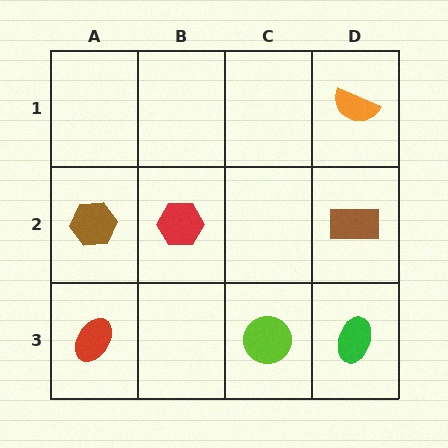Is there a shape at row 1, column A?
No, that cell is empty.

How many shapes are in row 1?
1 shape.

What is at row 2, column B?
A red hexagon.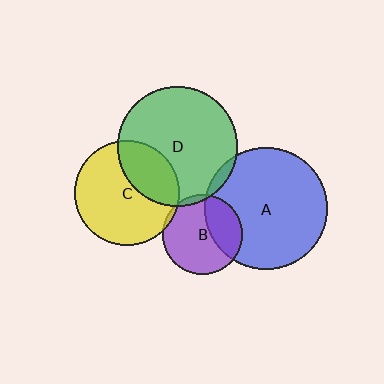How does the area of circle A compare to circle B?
Approximately 2.3 times.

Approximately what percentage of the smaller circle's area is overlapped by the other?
Approximately 5%.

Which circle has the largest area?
Circle A (blue).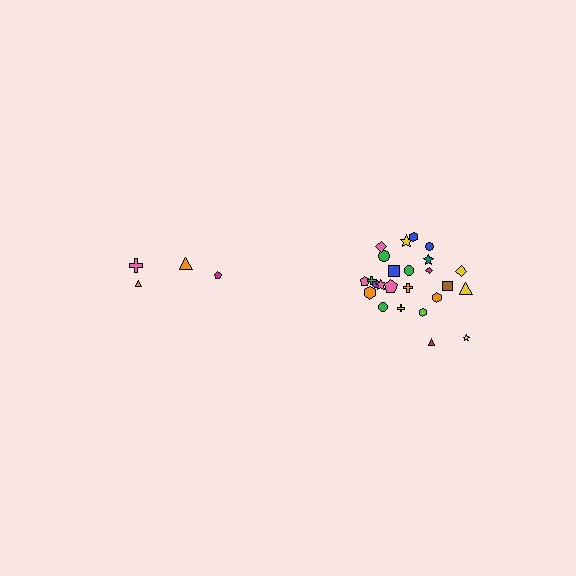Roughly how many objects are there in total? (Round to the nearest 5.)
Roughly 30 objects in total.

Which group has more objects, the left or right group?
The right group.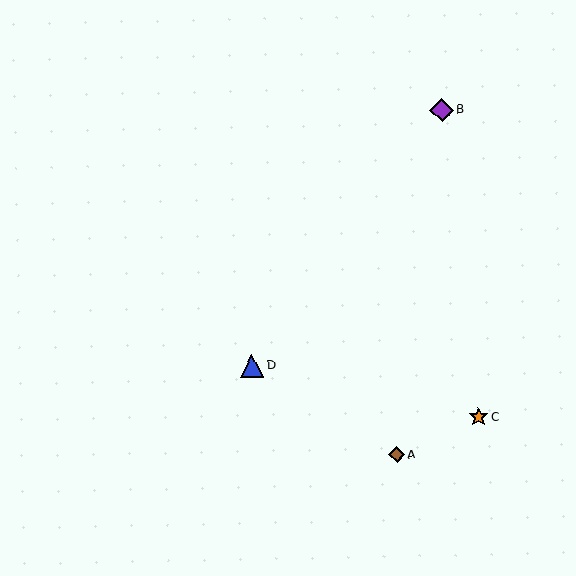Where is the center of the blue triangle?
The center of the blue triangle is at (252, 366).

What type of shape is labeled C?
Shape C is an orange star.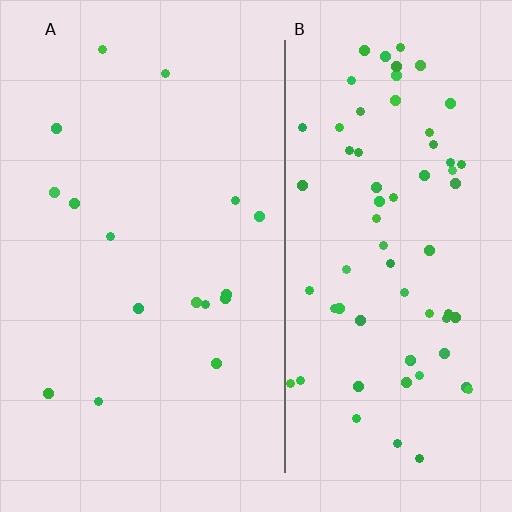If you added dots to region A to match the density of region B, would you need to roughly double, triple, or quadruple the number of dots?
Approximately quadruple.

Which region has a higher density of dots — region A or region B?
B (the right).